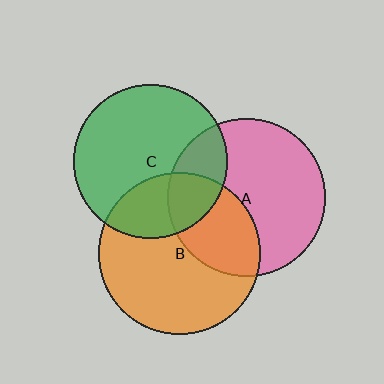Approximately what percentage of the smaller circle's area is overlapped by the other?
Approximately 30%.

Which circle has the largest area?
Circle B (orange).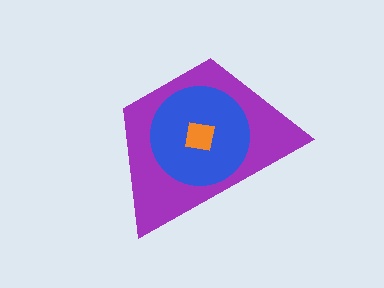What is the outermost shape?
The purple trapezoid.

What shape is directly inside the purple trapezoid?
The blue circle.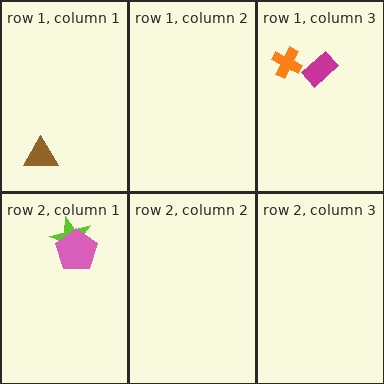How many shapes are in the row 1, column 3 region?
2.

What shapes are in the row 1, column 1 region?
The brown triangle.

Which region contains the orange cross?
The row 1, column 3 region.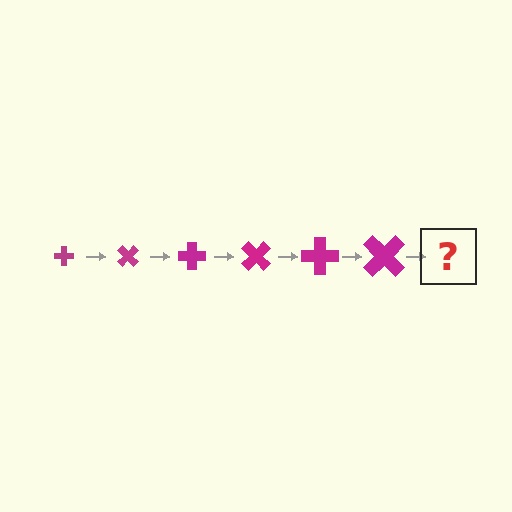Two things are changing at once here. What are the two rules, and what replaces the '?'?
The two rules are that the cross grows larger each step and it rotates 45 degrees each step. The '?' should be a cross, larger than the previous one and rotated 270 degrees from the start.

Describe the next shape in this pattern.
It should be a cross, larger than the previous one and rotated 270 degrees from the start.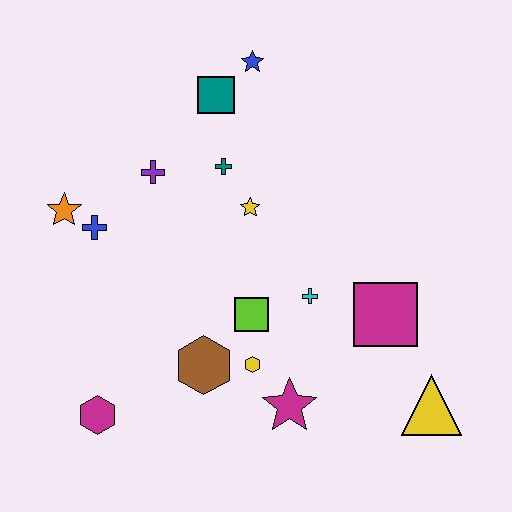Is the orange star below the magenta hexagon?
No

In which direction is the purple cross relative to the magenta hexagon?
The purple cross is above the magenta hexagon.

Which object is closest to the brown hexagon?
The yellow hexagon is closest to the brown hexagon.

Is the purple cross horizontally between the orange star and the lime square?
Yes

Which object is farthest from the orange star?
The yellow triangle is farthest from the orange star.